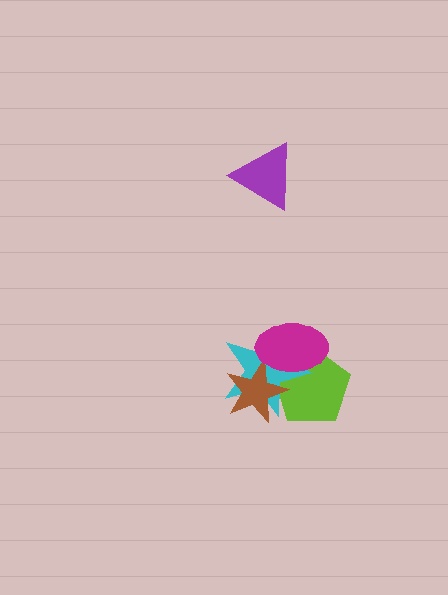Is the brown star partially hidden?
Yes, it is partially covered by another shape.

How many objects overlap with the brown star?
3 objects overlap with the brown star.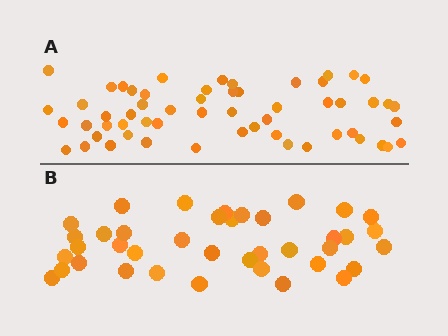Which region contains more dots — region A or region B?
Region A (the top region) has more dots.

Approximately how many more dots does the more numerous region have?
Region A has approximately 20 more dots than region B.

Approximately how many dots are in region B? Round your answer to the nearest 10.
About 40 dots. (The exact count is 39, which rounds to 40.)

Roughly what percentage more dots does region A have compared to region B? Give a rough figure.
About 45% more.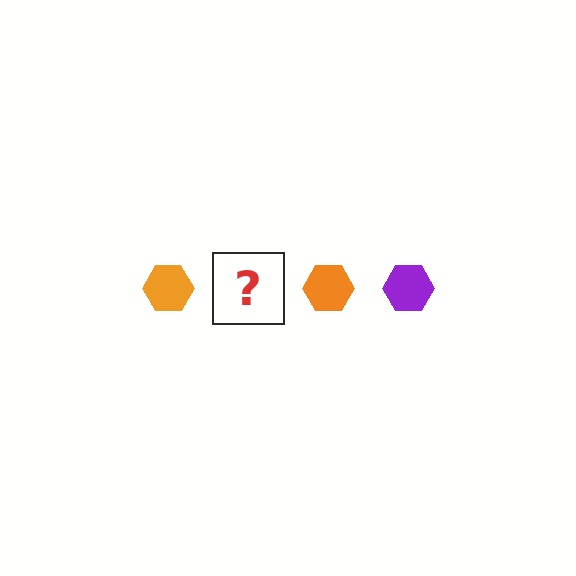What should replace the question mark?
The question mark should be replaced with a purple hexagon.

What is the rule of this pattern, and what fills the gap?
The rule is that the pattern cycles through orange, purple hexagons. The gap should be filled with a purple hexagon.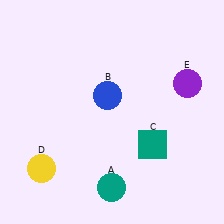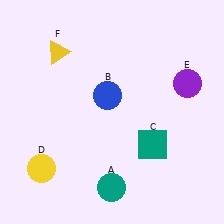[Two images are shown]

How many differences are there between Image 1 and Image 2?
There is 1 difference between the two images.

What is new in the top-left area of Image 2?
A yellow triangle (F) was added in the top-left area of Image 2.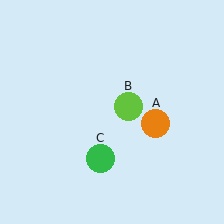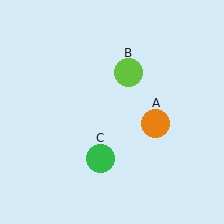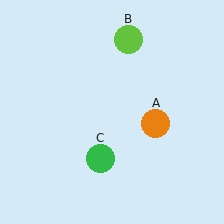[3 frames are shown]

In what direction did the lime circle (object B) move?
The lime circle (object B) moved up.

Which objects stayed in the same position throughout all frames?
Orange circle (object A) and green circle (object C) remained stationary.